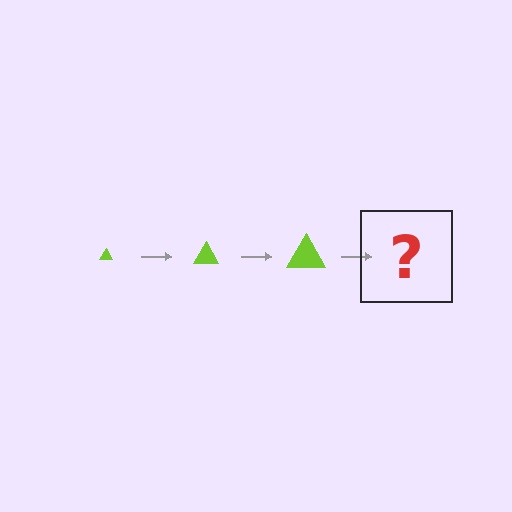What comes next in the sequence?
The next element should be a lime triangle, larger than the previous one.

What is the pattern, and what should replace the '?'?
The pattern is that the triangle gets progressively larger each step. The '?' should be a lime triangle, larger than the previous one.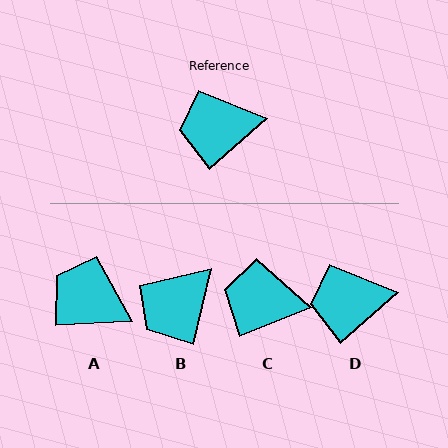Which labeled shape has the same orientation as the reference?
D.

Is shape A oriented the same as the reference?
No, it is off by about 39 degrees.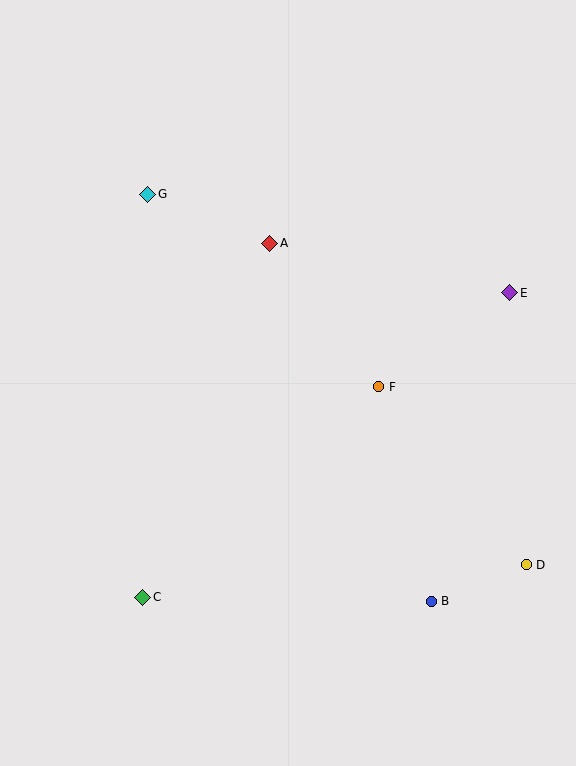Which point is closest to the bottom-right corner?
Point D is closest to the bottom-right corner.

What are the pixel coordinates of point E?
Point E is at (510, 293).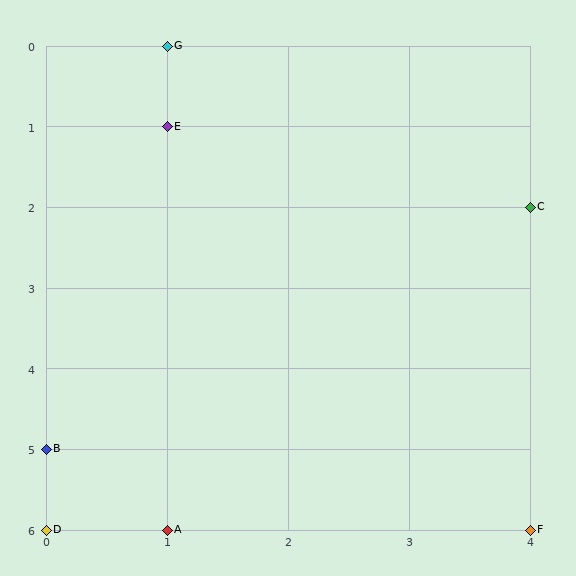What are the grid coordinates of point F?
Point F is at grid coordinates (4, 6).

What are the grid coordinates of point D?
Point D is at grid coordinates (0, 6).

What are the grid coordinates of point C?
Point C is at grid coordinates (4, 2).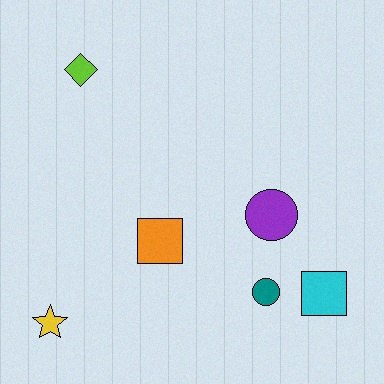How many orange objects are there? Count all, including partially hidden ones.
There is 1 orange object.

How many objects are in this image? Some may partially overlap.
There are 6 objects.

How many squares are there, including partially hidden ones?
There are 2 squares.